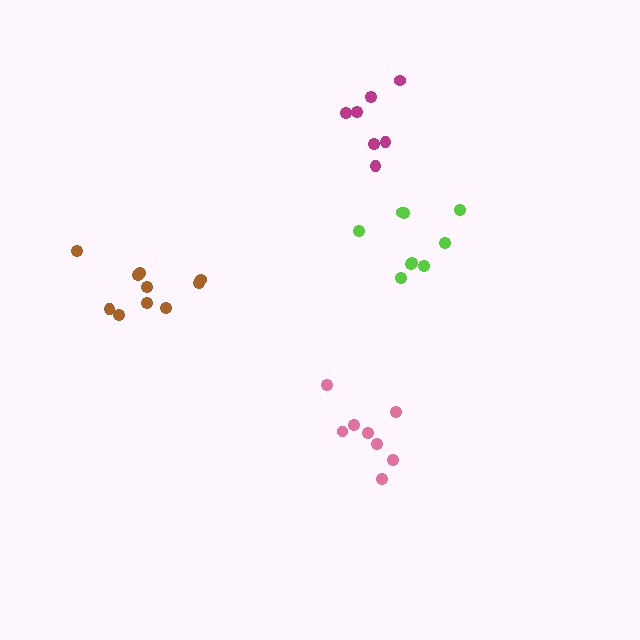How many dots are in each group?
Group 1: 9 dots, Group 2: 7 dots, Group 3: 8 dots, Group 4: 10 dots (34 total).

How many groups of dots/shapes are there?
There are 4 groups.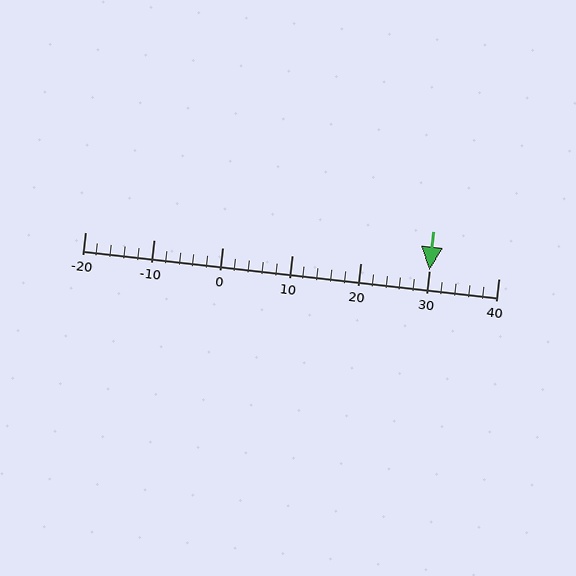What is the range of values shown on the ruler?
The ruler shows values from -20 to 40.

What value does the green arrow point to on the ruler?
The green arrow points to approximately 30.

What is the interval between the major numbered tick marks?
The major tick marks are spaced 10 units apart.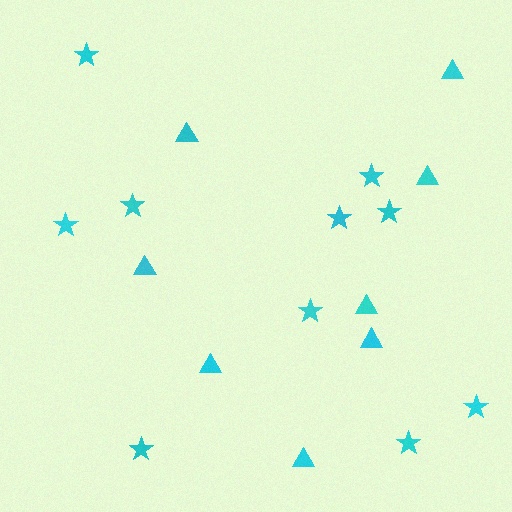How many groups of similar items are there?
There are 2 groups: one group of triangles (8) and one group of stars (10).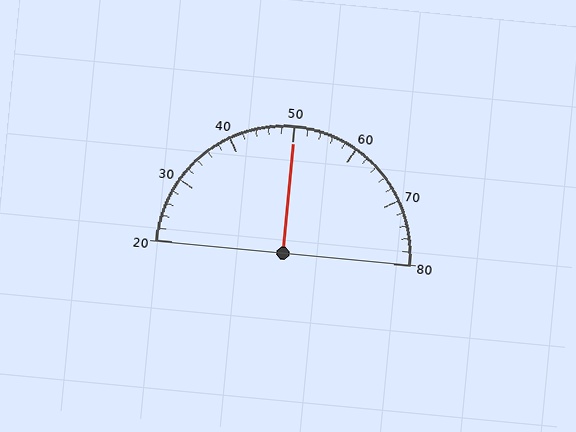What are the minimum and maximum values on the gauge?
The gauge ranges from 20 to 80.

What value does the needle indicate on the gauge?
The needle indicates approximately 50.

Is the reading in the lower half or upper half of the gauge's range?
The reading is in the upper half of the range (20 to 80).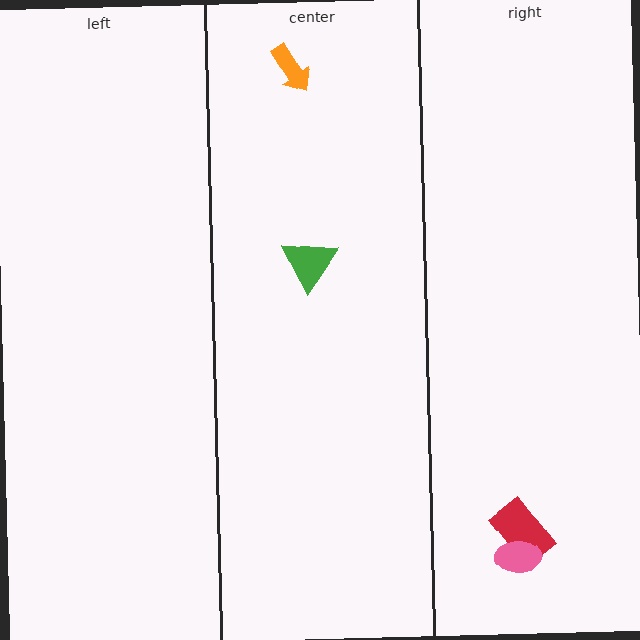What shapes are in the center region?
The green triangle, the orange arrow.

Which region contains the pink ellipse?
The right region.